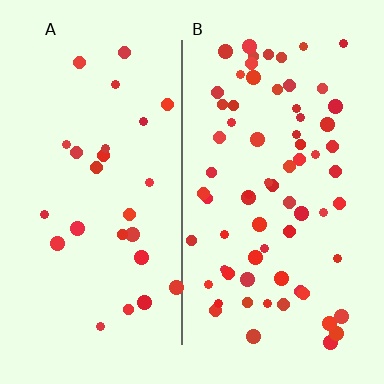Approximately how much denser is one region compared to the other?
Approximately 2.6× — region B over region A.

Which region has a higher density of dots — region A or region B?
B (the right).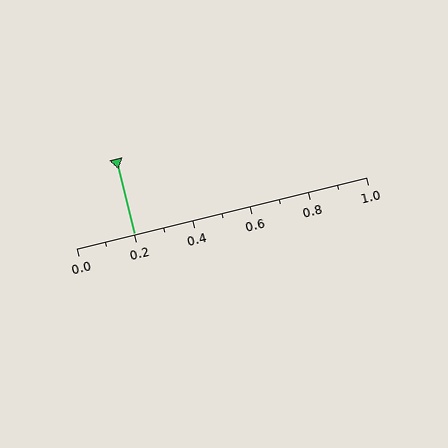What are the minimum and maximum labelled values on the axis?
The axis runs from 0.0 to 1.0.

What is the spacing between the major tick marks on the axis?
The major ticks are spaced 0.2 apart.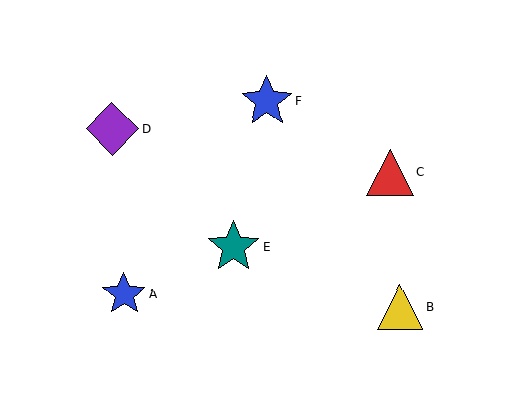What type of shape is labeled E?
Shape E is a teal star.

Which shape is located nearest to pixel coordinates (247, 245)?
The teal star (labeled E) at (234, 247) is nearest to that location.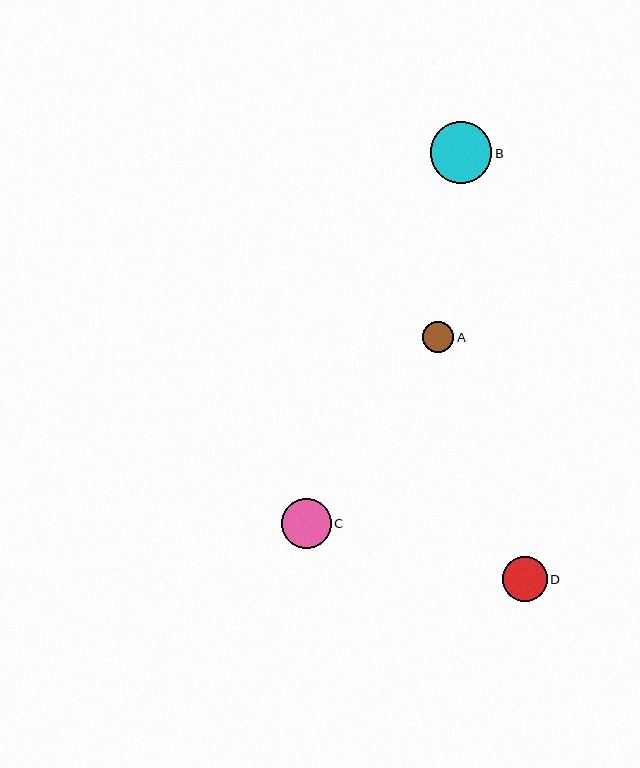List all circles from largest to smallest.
From largest to smallest: B, C, D, A.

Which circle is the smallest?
Circle A is the smallest with a size of approximately 31 pixels.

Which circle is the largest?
Circle B is the largest with a size of approximately 61 pixels.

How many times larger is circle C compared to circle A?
Circle C is approximately 1.6 times the size of circle A.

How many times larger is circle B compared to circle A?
Circle B is approximately 2.0 times the size of circle A.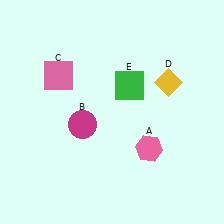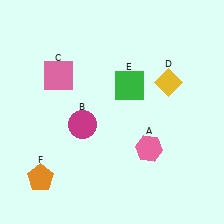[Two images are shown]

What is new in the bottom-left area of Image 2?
An orange pentagon (F) was added in the bottom-left area of Image 2.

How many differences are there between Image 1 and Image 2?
There is 1 difference between the two images.